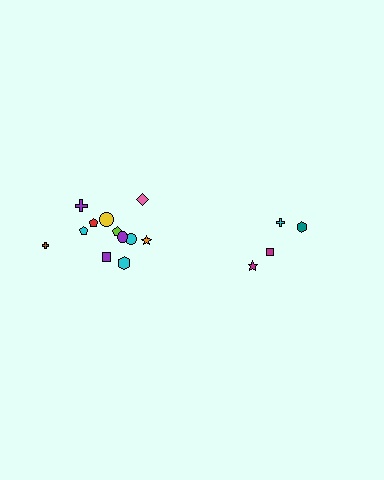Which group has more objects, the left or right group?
The left group.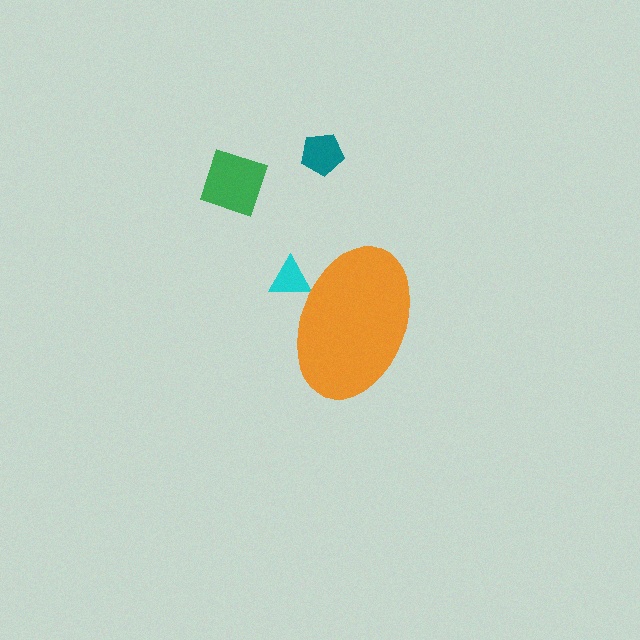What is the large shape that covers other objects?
An orange ellipse.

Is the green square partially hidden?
No, the green square is fully visible.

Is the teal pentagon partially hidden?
No, the teal pentagon is fully visible.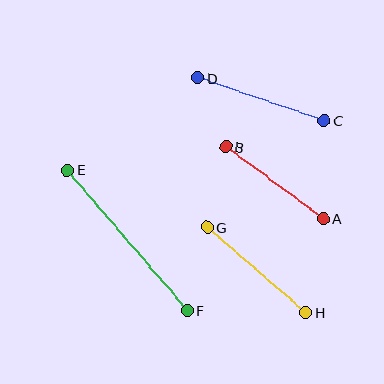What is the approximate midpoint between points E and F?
The midpoint is at approximately (127, 240) pixels.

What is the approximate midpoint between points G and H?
The midpoint is at approximately (256, 270) pixels.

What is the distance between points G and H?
The distance is approximately 130 pixels.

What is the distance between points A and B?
The distance is approximately 121 pixels.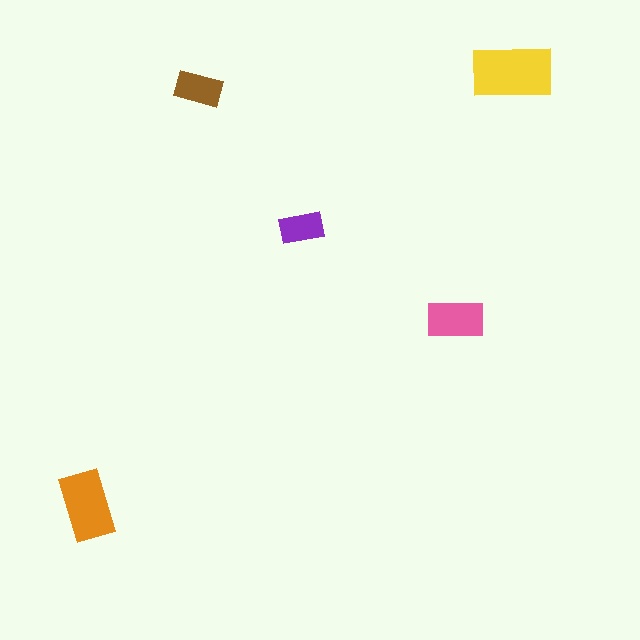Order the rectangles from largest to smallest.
the yellow one, the orange one, the pink one, the brown one, the purple one.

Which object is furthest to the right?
The yellow rectangle is rightmost.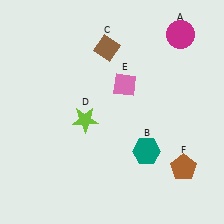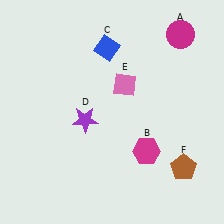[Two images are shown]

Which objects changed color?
B changed from teal to magenta. C changed from brown to blue. D changed from lime to purple.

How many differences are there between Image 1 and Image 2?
There are 3 differences between the two images.